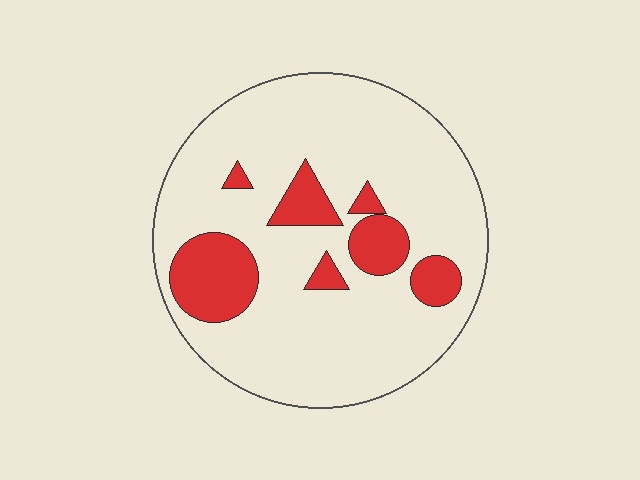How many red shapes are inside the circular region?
7.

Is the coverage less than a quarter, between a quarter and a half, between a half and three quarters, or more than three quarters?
Less than a quarter.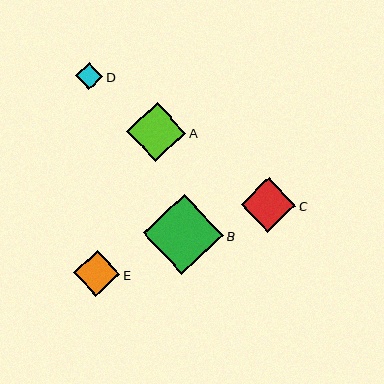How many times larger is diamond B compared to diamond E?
Diamond B is approximately 1.7 times the size of diamond E.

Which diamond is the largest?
Diamond B is the largest with a size of approximately 80 pixels.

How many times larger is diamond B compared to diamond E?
Diamond B is approximately 1.7 times the size of diamond E.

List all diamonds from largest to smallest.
From largest to smallest: B, A, C, E, D.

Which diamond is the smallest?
Diamond D is the smallest with a size of approximately 27 pixels.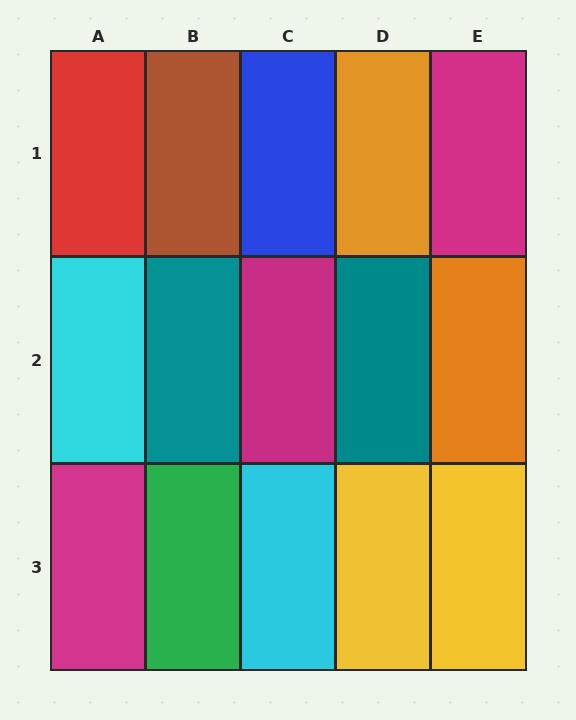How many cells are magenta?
3 cells are magenta.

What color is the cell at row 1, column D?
Orange.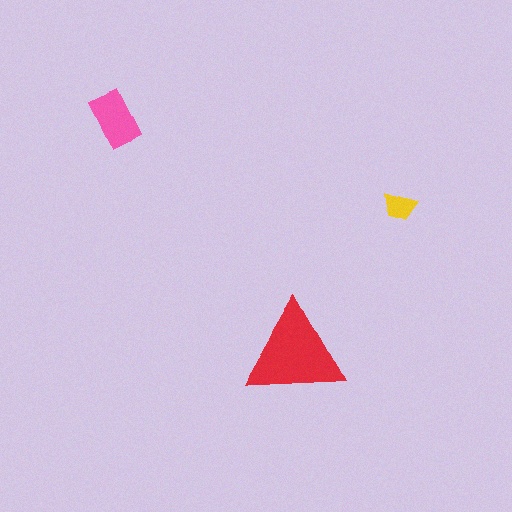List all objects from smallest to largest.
The yellow trapezoid, the pink rectangle, the red triangle.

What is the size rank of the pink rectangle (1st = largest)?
2nd.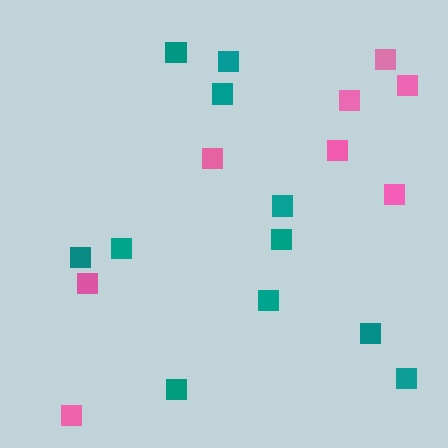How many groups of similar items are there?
There are 2 groups: one group of teal squares (11) and one group of pink squares (8).